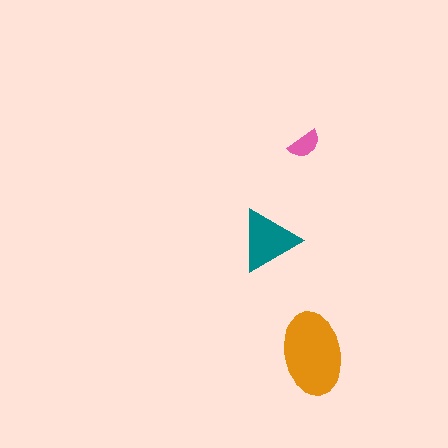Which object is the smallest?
The pink semicircle.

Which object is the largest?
The orange ellipse.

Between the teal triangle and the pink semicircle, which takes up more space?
The teal triangle.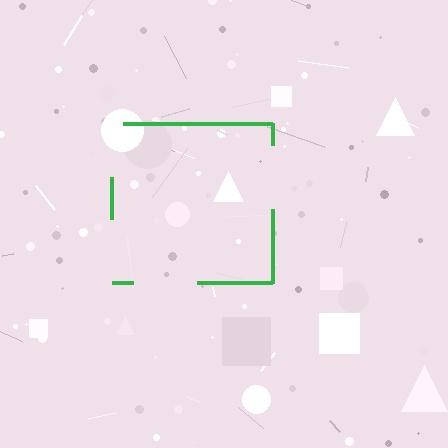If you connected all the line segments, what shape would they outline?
They would outline a square.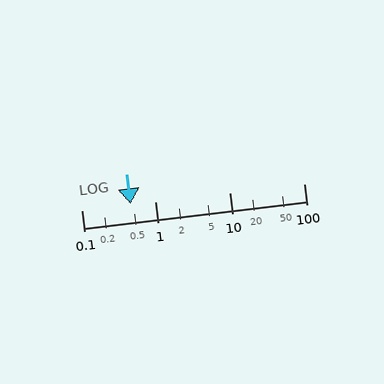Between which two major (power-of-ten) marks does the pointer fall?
The pointer is between 0.1 and 1.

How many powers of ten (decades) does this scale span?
The scale spans 3 decades, from 0.1 to 100.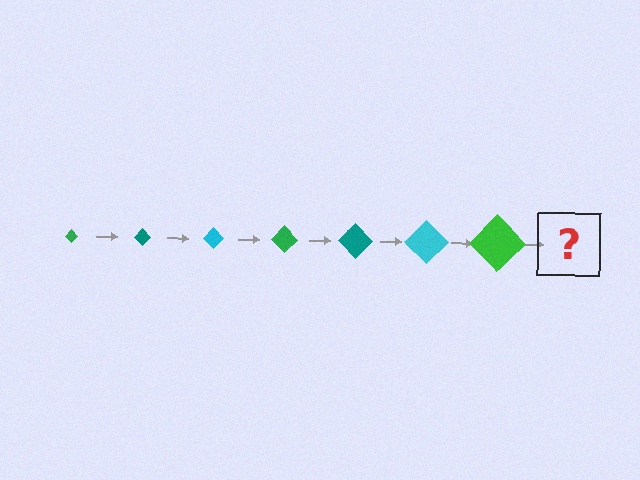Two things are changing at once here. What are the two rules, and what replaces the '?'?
The two rules are that the diamond grows larger each step and the color cycles through green, teal, and cyan. The '?' should be a teal diamond, larger than the previous one.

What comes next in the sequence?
The next element should be a teal diamond, larger than the previous one.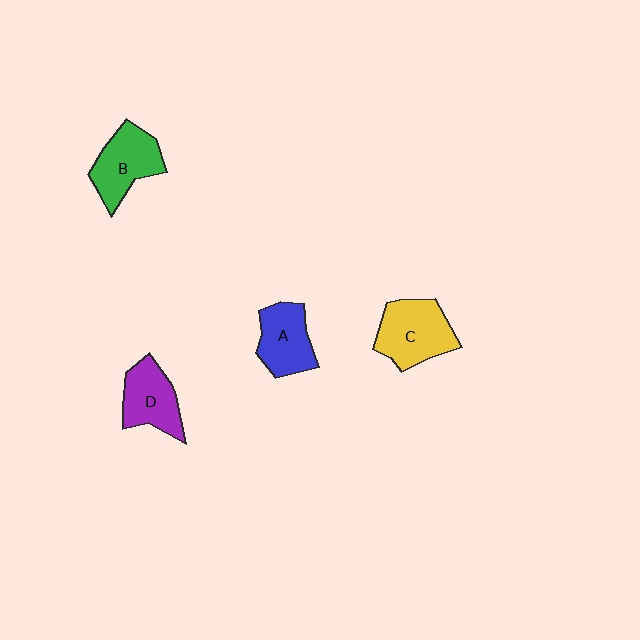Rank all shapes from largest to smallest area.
From largest to smallest: C (yellow), B (green), A (blue), D (purple).